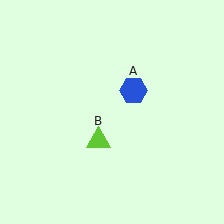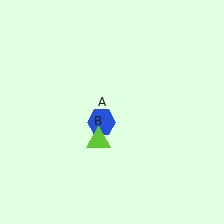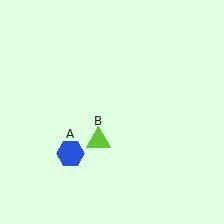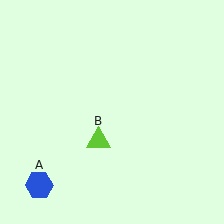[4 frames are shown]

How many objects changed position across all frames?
1 object changed position: blue hexagon (object A).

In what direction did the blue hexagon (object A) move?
The blue hexagon (object A) moved down and to the left.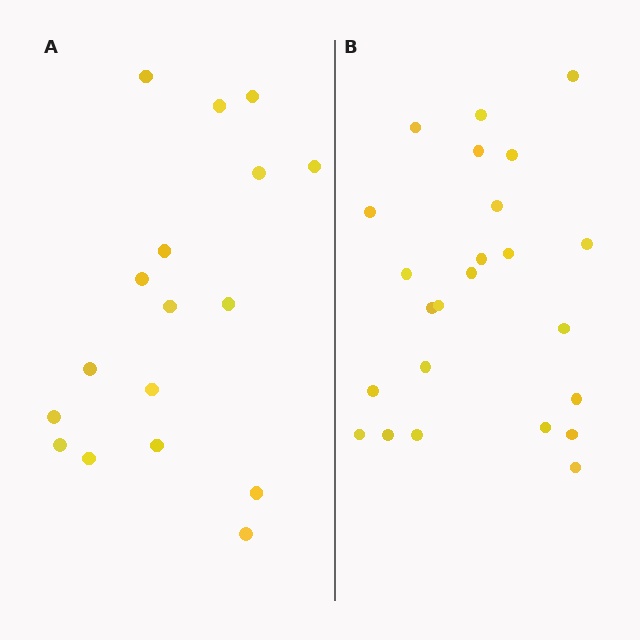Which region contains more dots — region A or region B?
Region B (the right region) has more dots.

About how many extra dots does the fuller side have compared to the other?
Region B has roughly 8 or so more dots than region A.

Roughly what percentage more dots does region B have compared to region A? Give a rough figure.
About 40% more.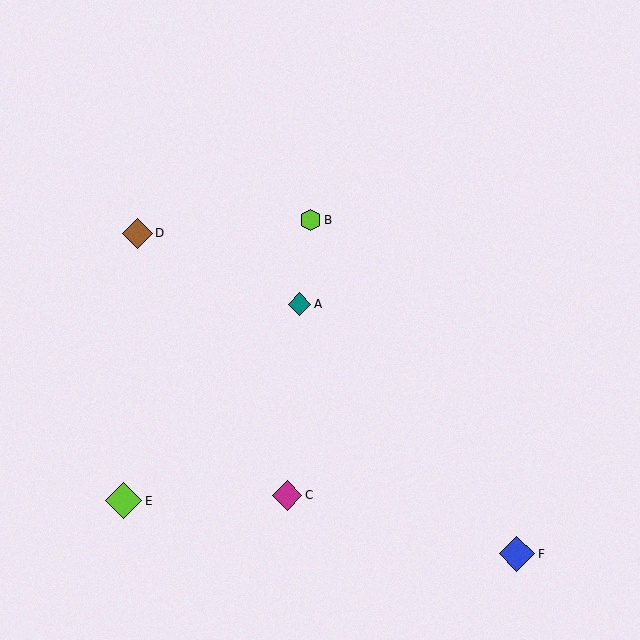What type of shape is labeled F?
Shape F is a blue diamond.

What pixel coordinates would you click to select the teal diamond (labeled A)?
Click at (300, 304) to select the teal diamond A.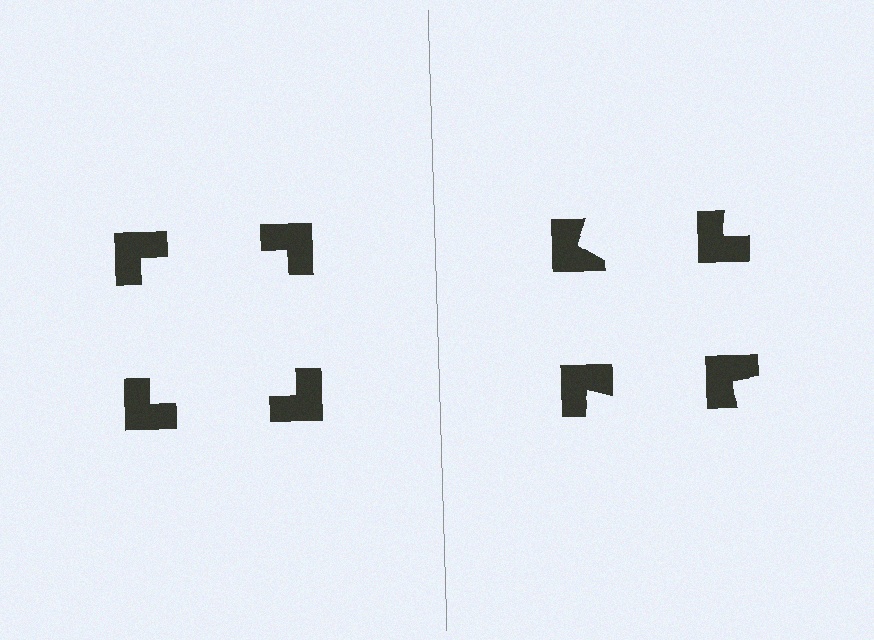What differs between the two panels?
The notched squares are positioned identically on both sides; only the wedge orientations differ. On the left they align to a square; on the right they are misaligned.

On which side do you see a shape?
An illusory square appears on the left side. On the right side the wedge cuts are rotated, so no coherent shape forms.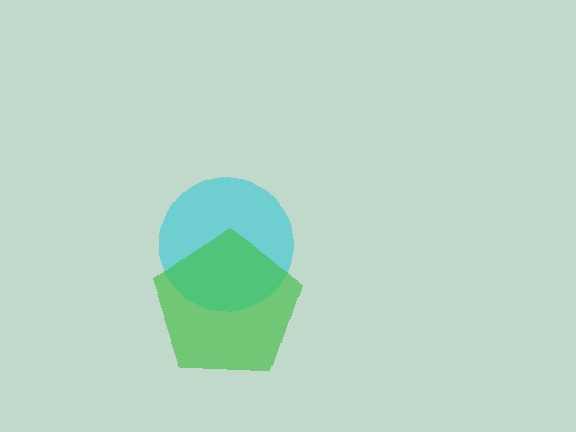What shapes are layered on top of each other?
The layered shapes are: a cyan circle, a green pentagon.